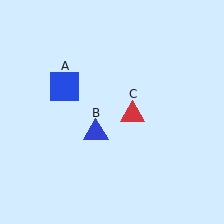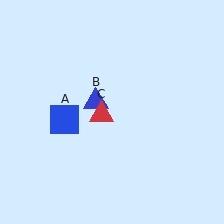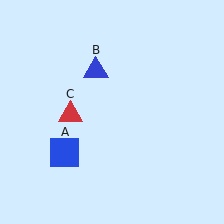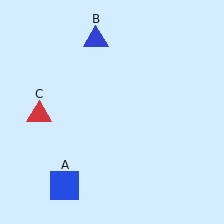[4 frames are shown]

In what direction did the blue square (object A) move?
The blue square (object A) moved down.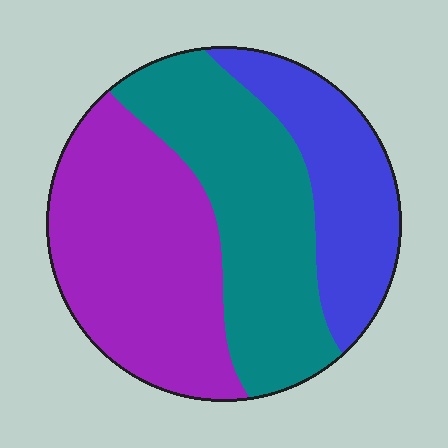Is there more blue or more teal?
Teal.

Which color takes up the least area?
Blue, at roughly 25%.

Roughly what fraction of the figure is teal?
Teal covers about 35% of the figure.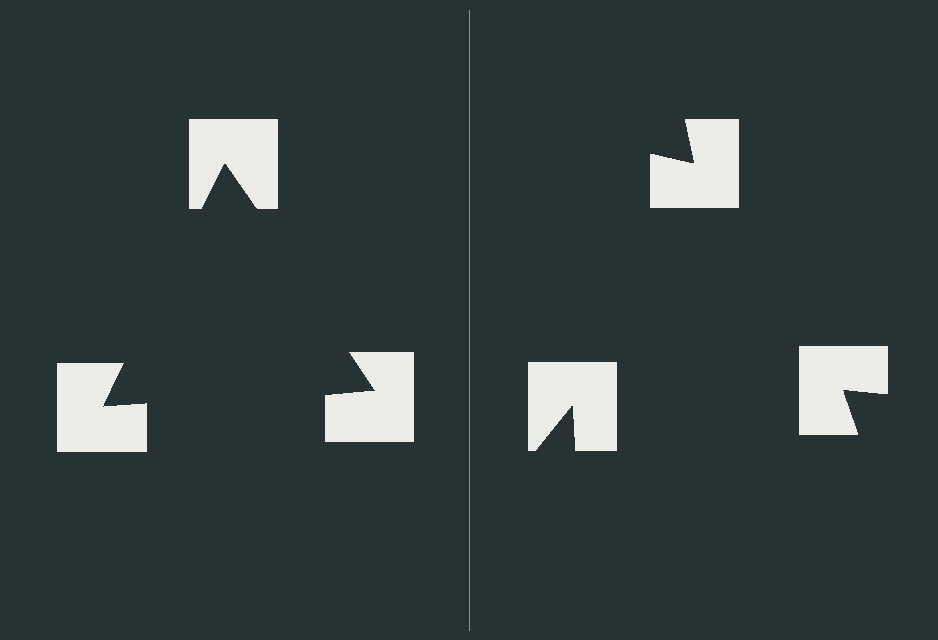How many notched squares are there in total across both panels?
6 — 3 on each side.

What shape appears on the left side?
An illusory triangle.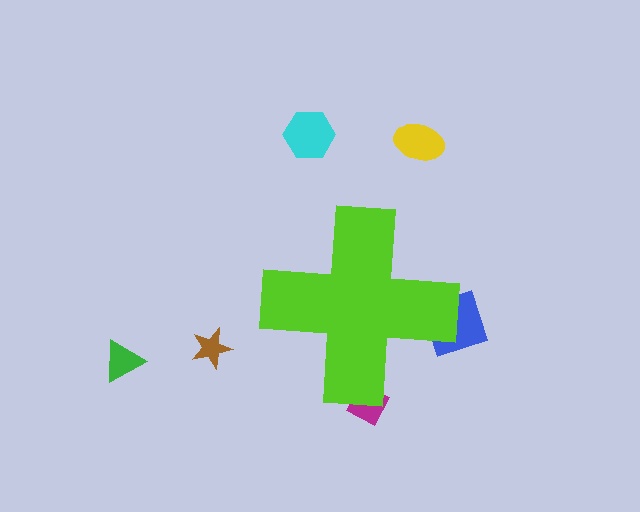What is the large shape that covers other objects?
A lime cross.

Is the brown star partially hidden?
No, the brown star is fully visible.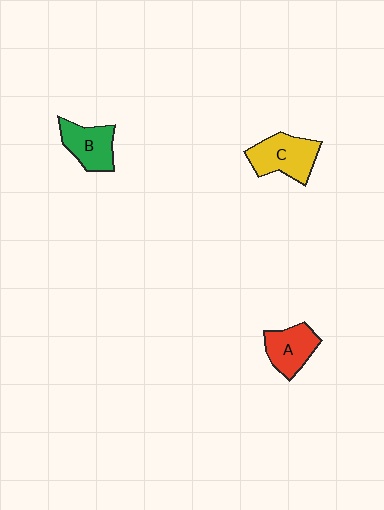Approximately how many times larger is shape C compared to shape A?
Approximately 1.3 times.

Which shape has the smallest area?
Shape A (red).